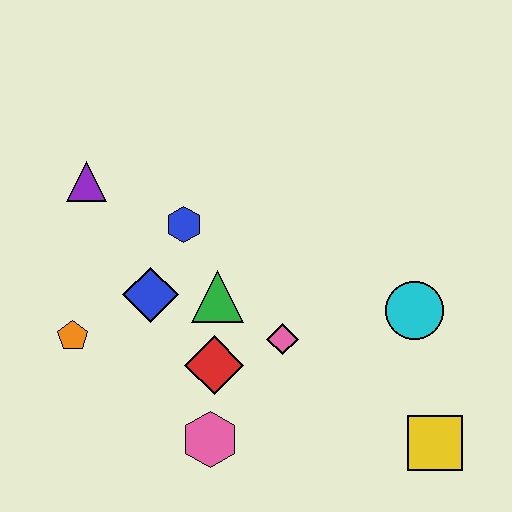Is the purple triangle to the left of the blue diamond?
Yes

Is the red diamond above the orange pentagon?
No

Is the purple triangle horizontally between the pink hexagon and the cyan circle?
No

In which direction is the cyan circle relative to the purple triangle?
The cyan circle is to the right of the purple triangle.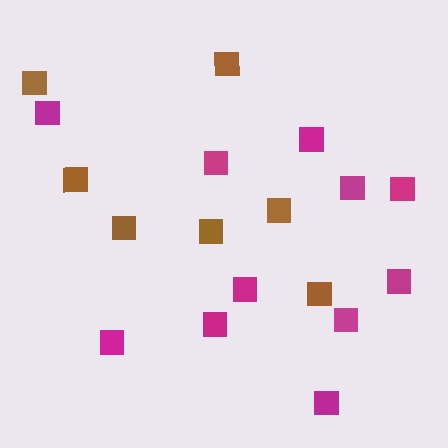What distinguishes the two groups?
There are 2 groups: one group of magenta squares (11) and one group of brown squares (7).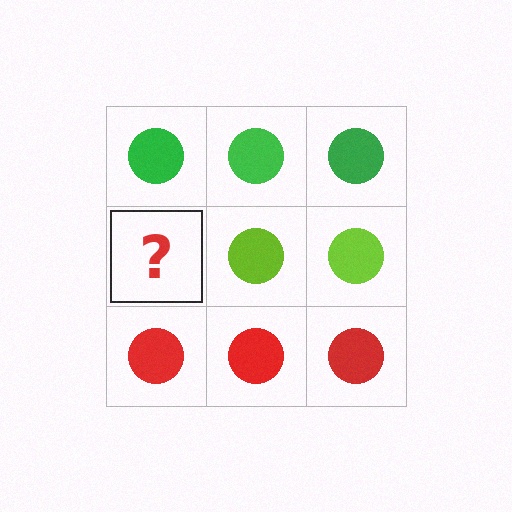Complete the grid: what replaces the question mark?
The question mark should be replaced with a lime circle.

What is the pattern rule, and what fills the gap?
The rule is that each row has a consistent color. The gap should be filled with a lime circle.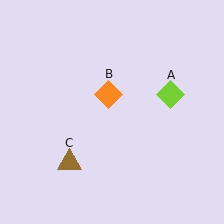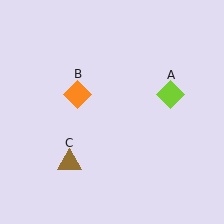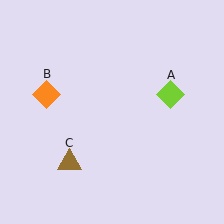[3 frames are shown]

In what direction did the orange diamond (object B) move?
The orange diamond (object B) moved left.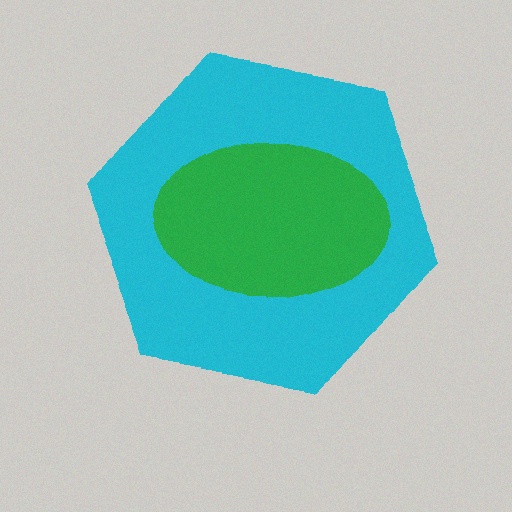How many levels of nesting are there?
2.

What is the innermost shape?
The green ellipse.